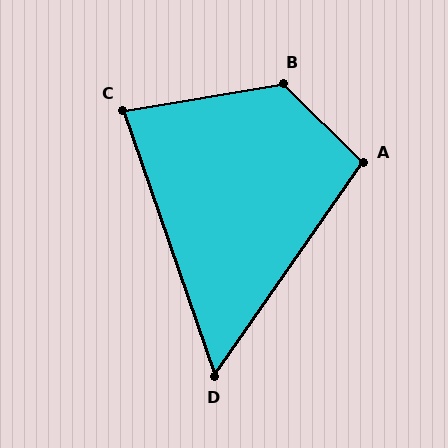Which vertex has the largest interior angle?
B, at approximately 126 degrees.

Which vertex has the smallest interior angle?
D, at approximately 54 degrees.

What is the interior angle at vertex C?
Approximately 80 degrees (acute).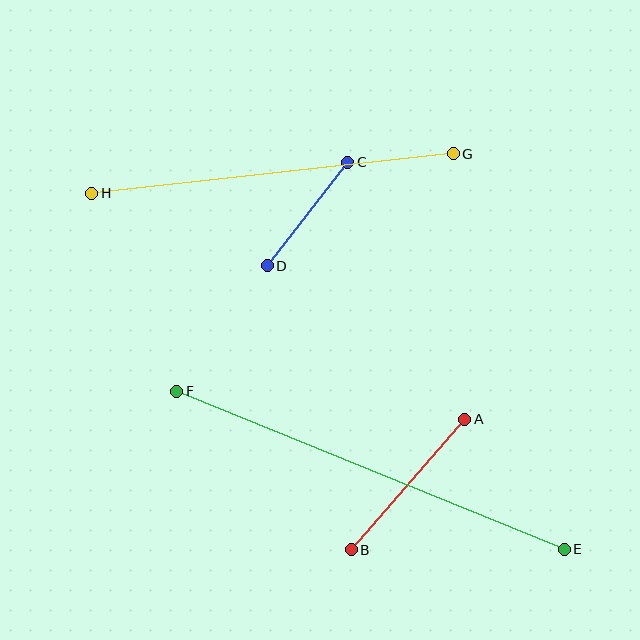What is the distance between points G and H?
The distance is approximately 364 pixels.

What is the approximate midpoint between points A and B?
The midpoint is at approximately (408, 485) pixels.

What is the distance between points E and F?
The distance is approximately 419 pixels.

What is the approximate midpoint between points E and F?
The midpoint is at approximately (370, 470) pixels.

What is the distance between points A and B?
The distance is approximately 173 pixels.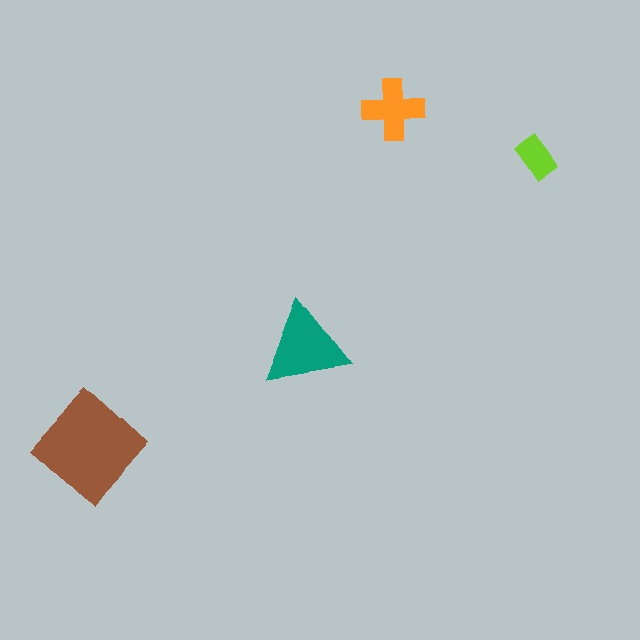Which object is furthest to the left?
The brown diamond is leftmost.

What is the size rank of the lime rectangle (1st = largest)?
4th.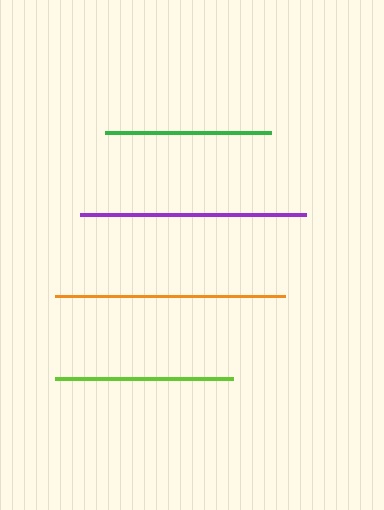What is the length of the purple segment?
The purple segment is approximately 226 pixels long.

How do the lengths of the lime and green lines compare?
The lime and green lines are approximately the same length.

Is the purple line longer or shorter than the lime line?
The purple line is longer than the lime line.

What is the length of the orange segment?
The orange segment is approximately 229 pixels long.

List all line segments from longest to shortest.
From longest to shortest: orange, purple, lime, green.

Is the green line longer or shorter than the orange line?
The orange line is longer than the green line.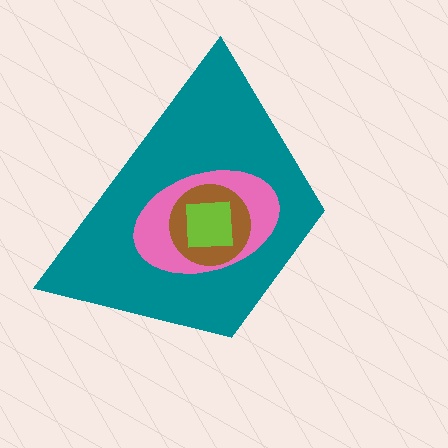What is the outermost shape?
The teal trapezoid.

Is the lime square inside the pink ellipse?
Yes.